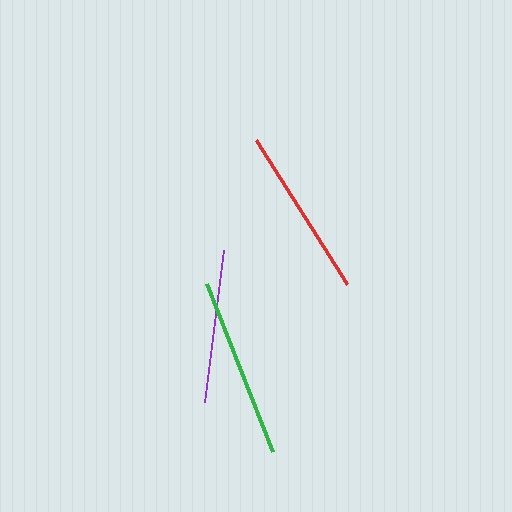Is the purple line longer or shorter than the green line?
The green line is longer than the purple line.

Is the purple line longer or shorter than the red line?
The red line is longer than the purple line.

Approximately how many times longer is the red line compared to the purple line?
The red line is approximately 1.1 times the length of the purple line.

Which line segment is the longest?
The green line is the longest at approximately 180 pixels.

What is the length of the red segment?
The red segment is approximately 171 pixels long.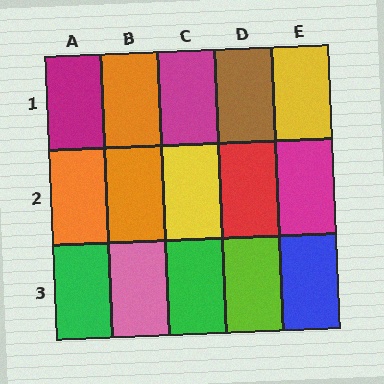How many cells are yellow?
2 cells are yellow.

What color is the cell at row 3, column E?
Blue.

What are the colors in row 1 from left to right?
Magenta, orange, magenta, brown, yellow.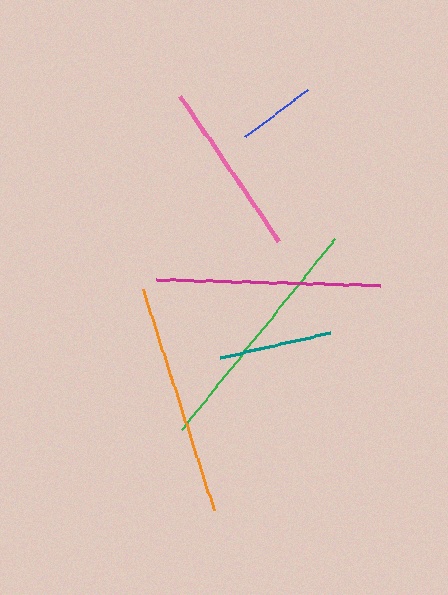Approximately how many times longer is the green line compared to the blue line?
The green line is approximately 3.1 times the length of the blue line.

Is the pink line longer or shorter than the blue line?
The pink line is longer than the blue line.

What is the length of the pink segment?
The pink segment is approximately 176 pixels long.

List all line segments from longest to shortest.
From longest to shortest: green, orange, magenta, pink, teal, blue.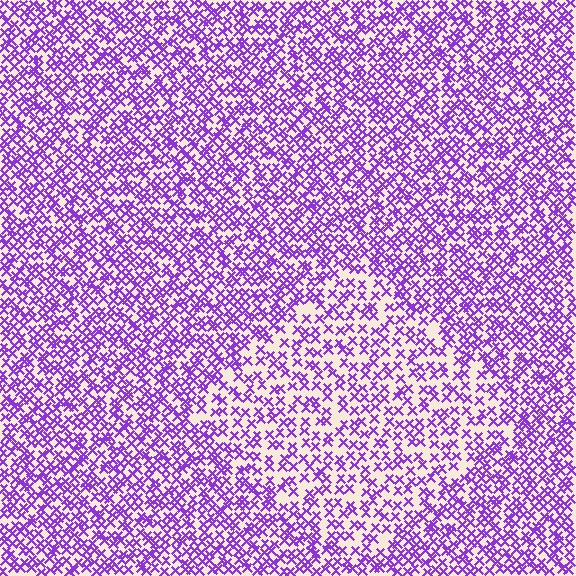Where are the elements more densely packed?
The elements are more densely packed outside the diamond boundary.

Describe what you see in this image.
The image contains small purple elements arranged at two different densities. A diamond-shaped region is visible where the elements are less densely packed than the surrounding area.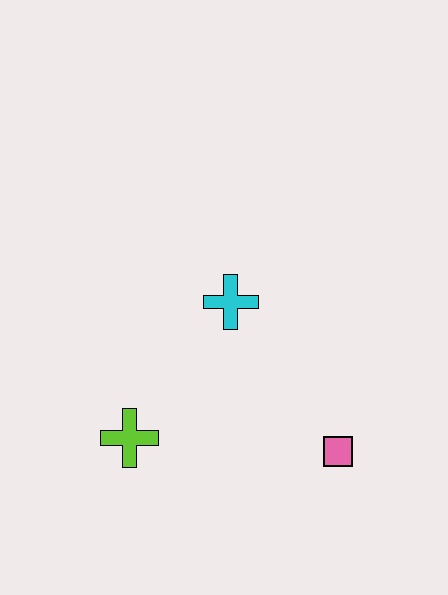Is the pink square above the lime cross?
No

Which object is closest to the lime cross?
The cyan cross is closest to the lime cross.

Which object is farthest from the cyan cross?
The pink square is farthest from the cyan cross.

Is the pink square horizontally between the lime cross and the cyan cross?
No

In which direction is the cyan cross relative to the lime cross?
The cyan cross is above the lime cross.